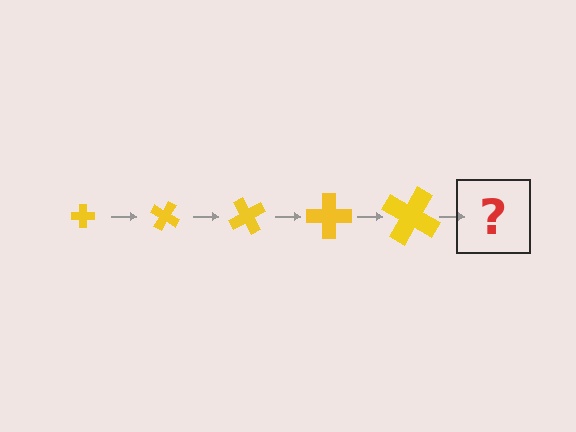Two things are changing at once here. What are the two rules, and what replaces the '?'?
The two rules are that the cross grows larger each step and it rotates 30 degrees each step. The '?' should be a cross, larger than the previous one and rotated 150 degrees from the start.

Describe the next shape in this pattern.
It should be a cross, larger than the previous one and rotated 150 degrees from the start.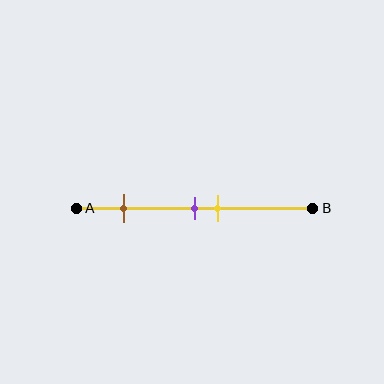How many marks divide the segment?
There are 3 marks dividing the segment.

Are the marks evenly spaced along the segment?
No, the marks are not evenly spaced.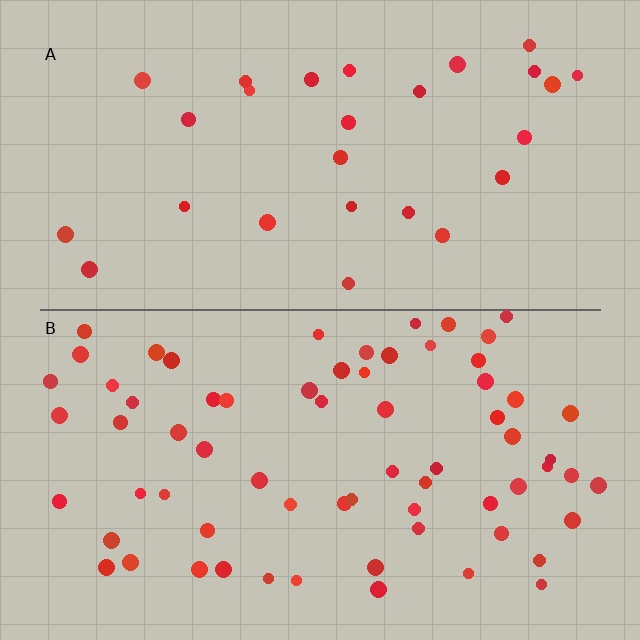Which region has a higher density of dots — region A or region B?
B (the bottom).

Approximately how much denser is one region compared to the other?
Approximately 2.5× — region B over region A.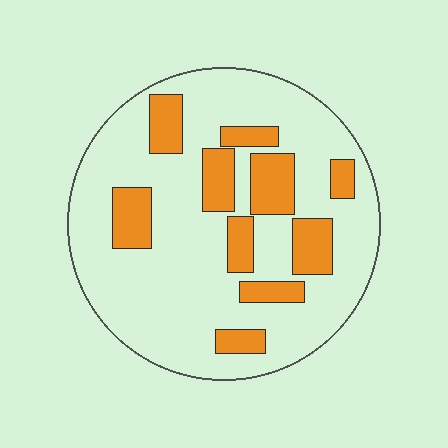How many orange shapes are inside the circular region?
10.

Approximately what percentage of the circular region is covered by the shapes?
Approximately 25%.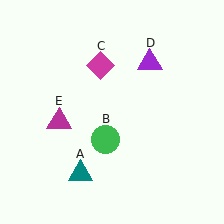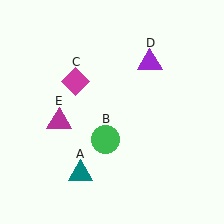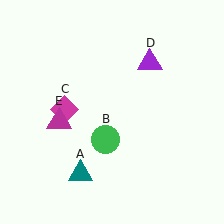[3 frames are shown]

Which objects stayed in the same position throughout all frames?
Teal triangle (object A) and green circle (object B) and purple triangle (object D) and magenta triangle (object E) remained stationary.